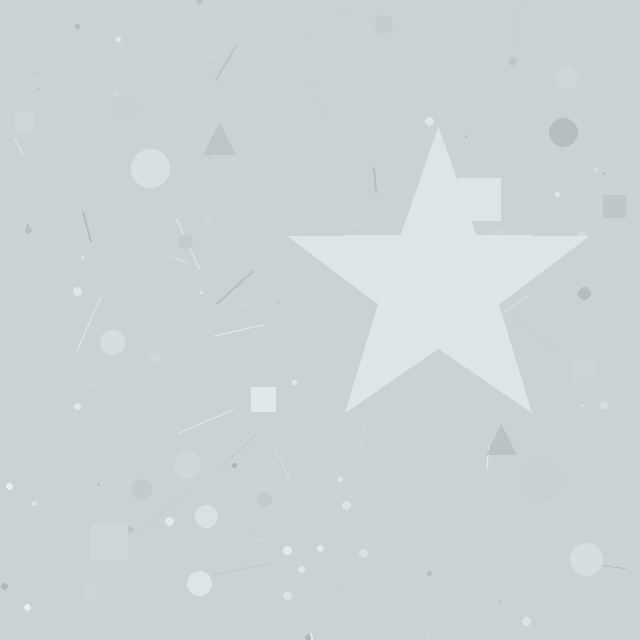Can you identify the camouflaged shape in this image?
The camouflaged shape is a star.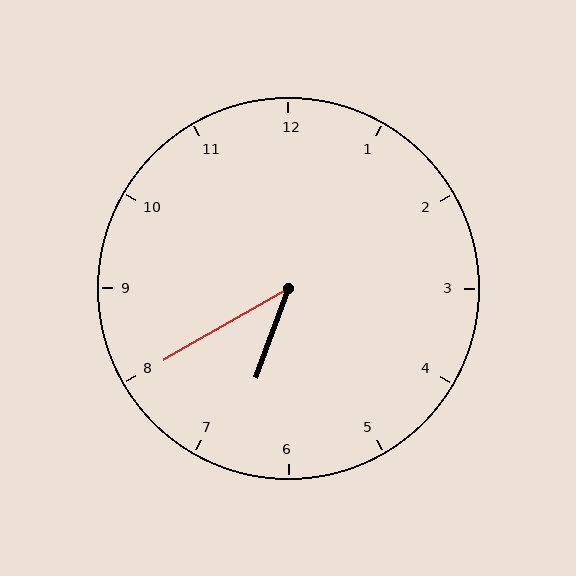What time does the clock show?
6:40.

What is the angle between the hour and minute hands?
Approximately 40 degrees.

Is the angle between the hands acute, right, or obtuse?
It is acute.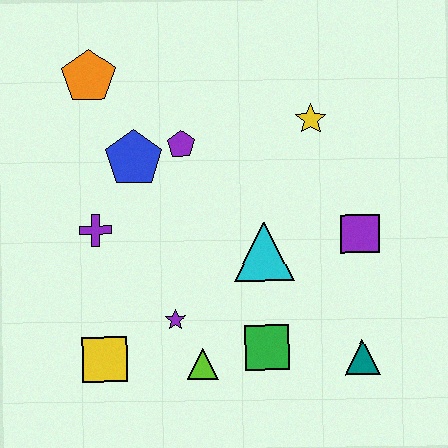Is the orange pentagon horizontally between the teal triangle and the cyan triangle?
No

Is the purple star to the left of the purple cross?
No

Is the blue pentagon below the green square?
No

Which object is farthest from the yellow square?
The yellow star is farthest from the yellow square.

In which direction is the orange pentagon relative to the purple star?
The orange pentagon is above the purple star.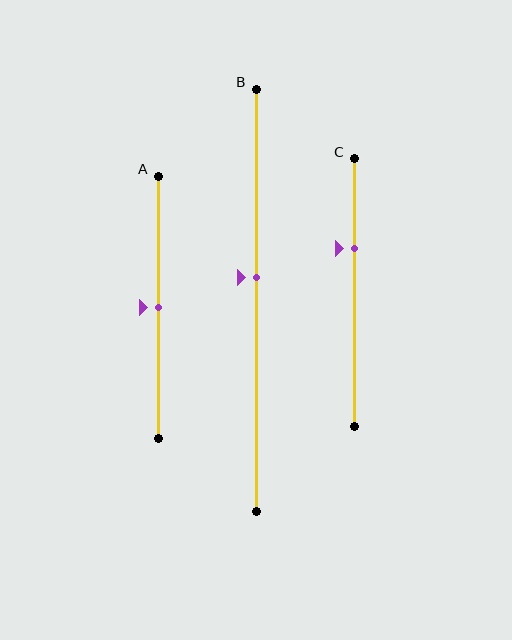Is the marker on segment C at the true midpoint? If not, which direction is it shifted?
No, the marker on segment C is shifted upward by about 16% of the segment length.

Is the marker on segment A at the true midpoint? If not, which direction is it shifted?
Yes, the marker on segment A is at the true midpoint.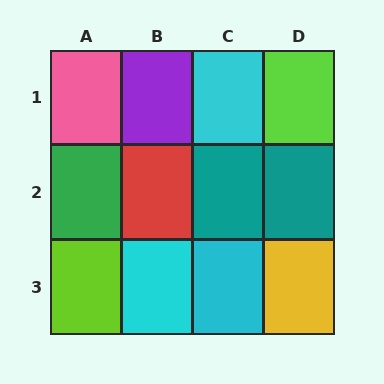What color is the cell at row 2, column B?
Red.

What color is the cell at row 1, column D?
Lime.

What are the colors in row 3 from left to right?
Lime, cyan, cyan, yellow.